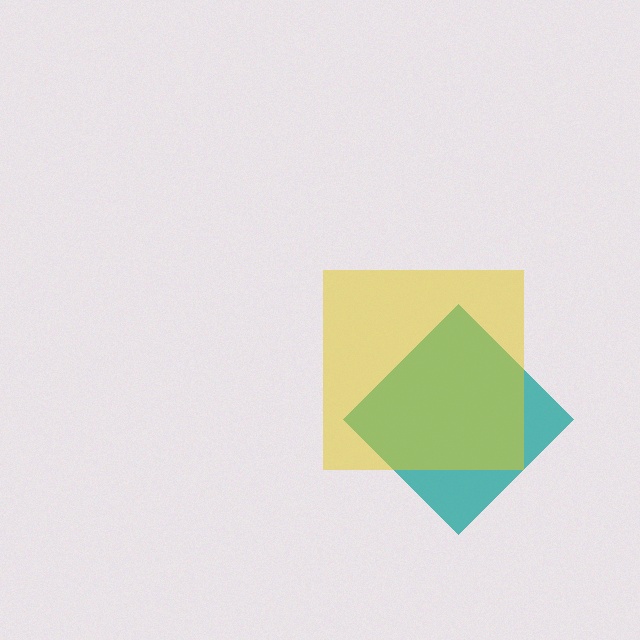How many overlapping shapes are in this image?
There are 2 overlapping shapes in the image.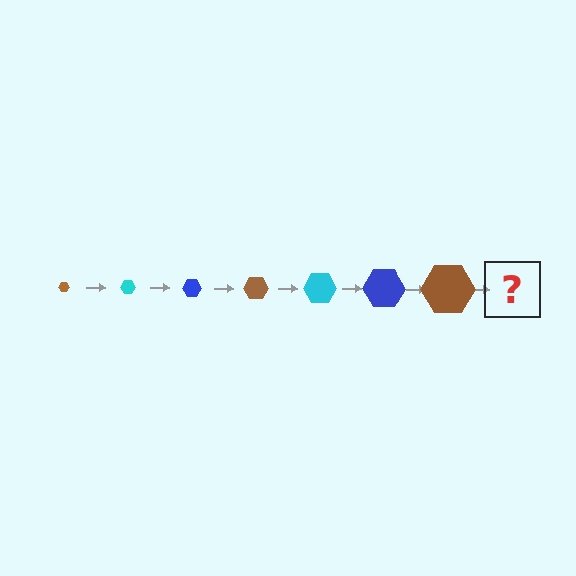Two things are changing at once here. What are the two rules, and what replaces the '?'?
The two rules are that the hexagon grows larger each step and the color cycles through brown, cyan, and blue. The '?' should be a cyan hexagon, larger than the previous one.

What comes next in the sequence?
The next element should be a cyan hexagon, larger than the previous one.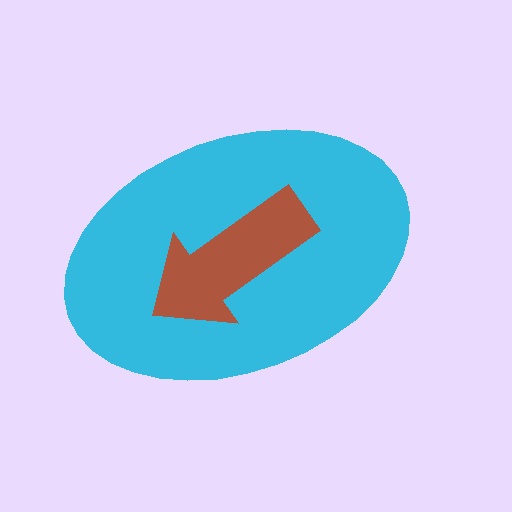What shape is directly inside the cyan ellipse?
The brown arrow.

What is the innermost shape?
The brown arrow.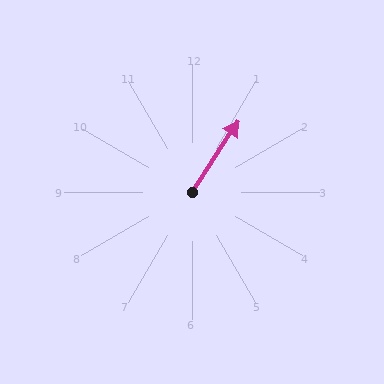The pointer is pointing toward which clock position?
Roughly 1 o'clock.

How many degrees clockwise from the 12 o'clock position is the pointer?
Approximately 33 degrees.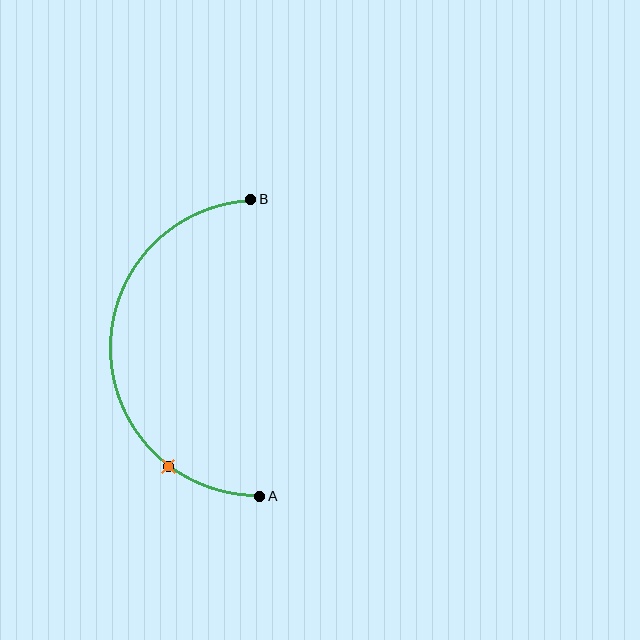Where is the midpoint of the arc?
The arc midpoint is the point on the curve farthest from the straight line joining A and B. It sits to the left of that line.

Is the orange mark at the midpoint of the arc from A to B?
No. The orange mark lies on the arc but is closer to endpoint A. The arc midpoint would be at the point on the curve equidistant along the arc from both A and B.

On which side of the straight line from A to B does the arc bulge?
The arc bulges to the left of the straight line connecting A and B.